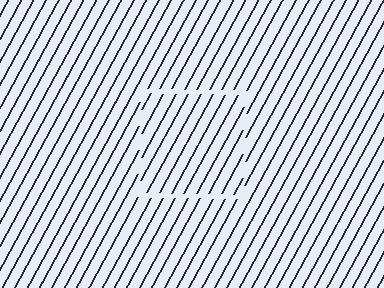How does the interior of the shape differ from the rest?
The interior of the shape contains the same grating, shifted by half a period — the contour is defined by the phase discontinuity where line-ends from the inner and outer gratings abut.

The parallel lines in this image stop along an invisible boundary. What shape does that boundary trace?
An illusory square. The interior of the shape contains the same grating, shifted by half a period — the contour is defined by the phase discontinuity where line-ends from the inner and outer gratings abut.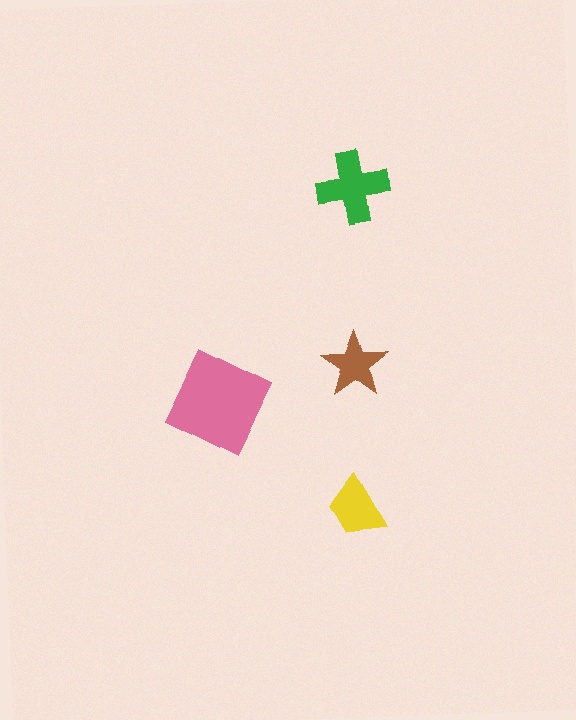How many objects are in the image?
There are 4 objects in the image.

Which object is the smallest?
The brown star.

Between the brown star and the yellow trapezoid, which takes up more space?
The yellow trapezoid.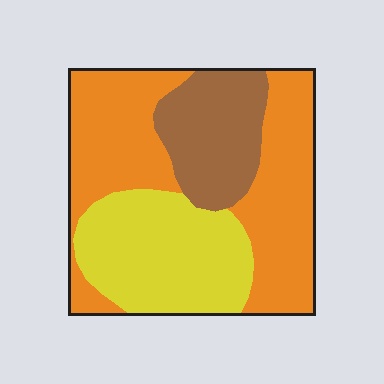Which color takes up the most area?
Orange, at roughly 50%.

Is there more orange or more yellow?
Orange.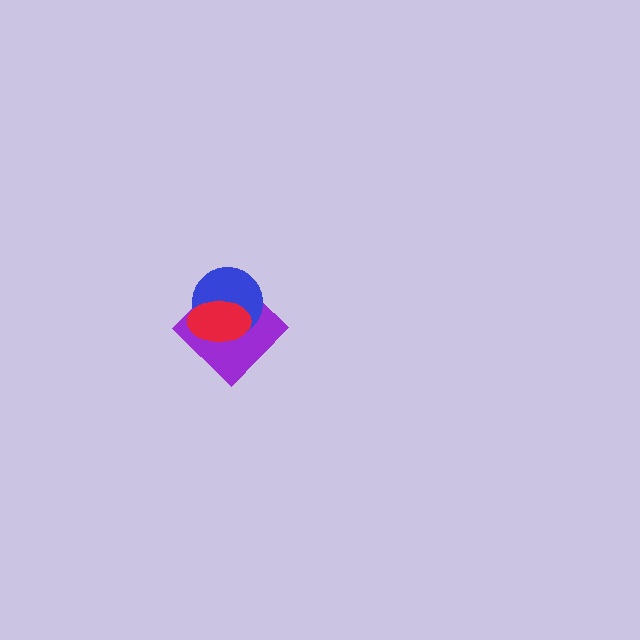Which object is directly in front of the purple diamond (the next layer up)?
The blue circle is directly in front of the purple diamond.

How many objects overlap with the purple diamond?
2 objects overlap with the purple diamond.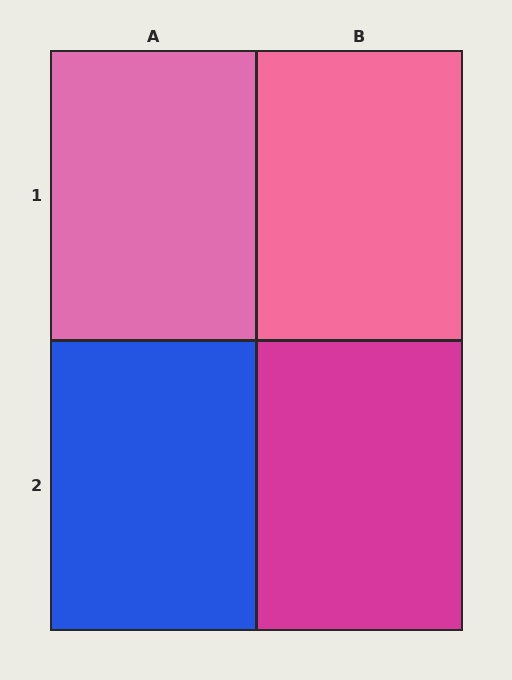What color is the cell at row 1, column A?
Pink.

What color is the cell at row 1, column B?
Pink.